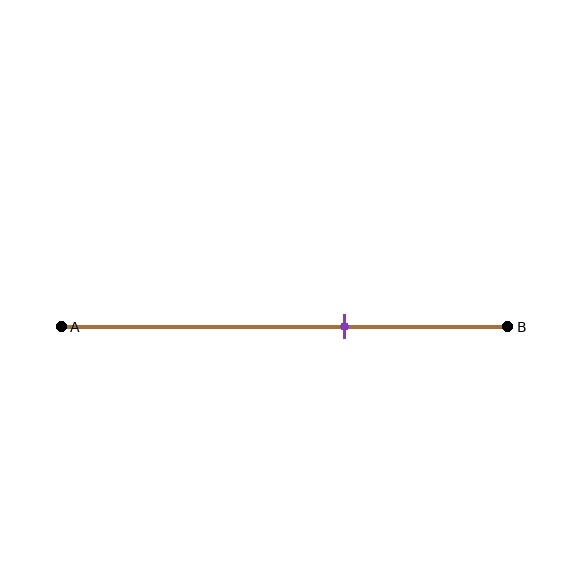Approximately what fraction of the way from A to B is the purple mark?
The purple mark is approximately 65% of the way from A to B.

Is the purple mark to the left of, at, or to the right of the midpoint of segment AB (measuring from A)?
The purple mark is to the right of the midpoint of segment AB.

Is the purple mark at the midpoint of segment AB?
No, the mark is at about 65% from A, not at the 50% midpoint.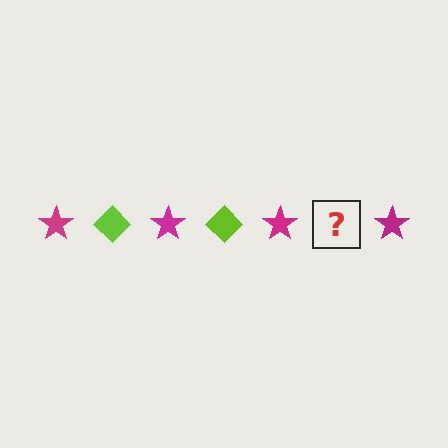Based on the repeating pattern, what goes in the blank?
The blank should be a lime diamond.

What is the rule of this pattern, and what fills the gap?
The rule is that the pattern alternates between magenta star and lime diamond. The gap should be filled with a lime diamond.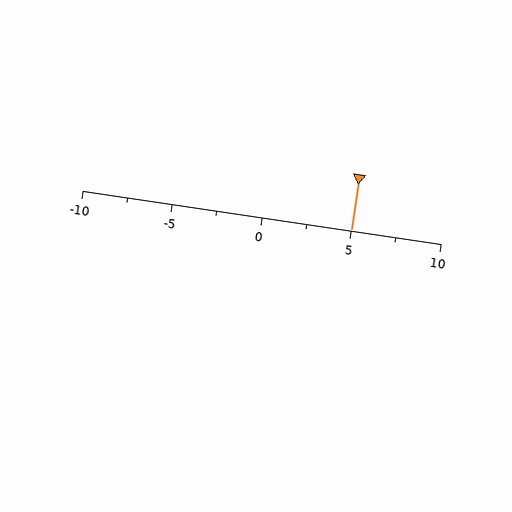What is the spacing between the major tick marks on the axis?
The major ticks are spaced 5 apart.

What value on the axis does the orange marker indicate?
The marker indicates approximately 5.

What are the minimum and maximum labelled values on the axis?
The axis runs from -10 to 10.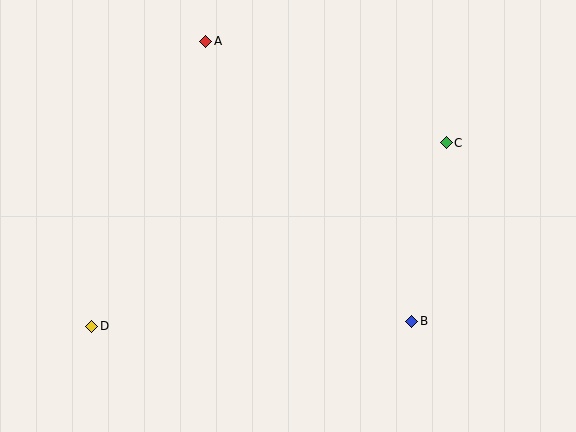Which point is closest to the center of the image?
Point B at (412, 321) is closest to the center.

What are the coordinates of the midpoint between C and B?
The midpoint between C and B is at (429, 232).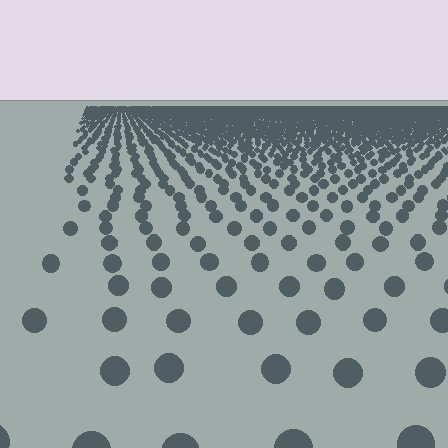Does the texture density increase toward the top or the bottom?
Density increases toward the top.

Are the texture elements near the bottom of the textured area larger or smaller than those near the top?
Larger. Near the bottom, elements are closer to the viewer and appear at a bigger on-screen size.